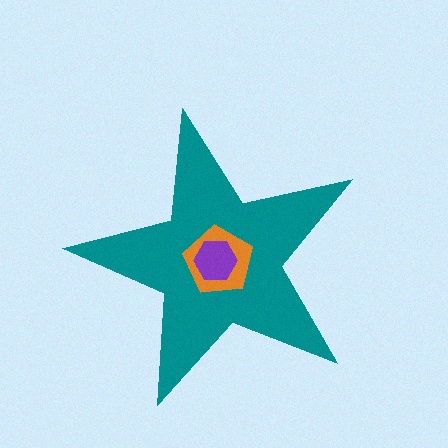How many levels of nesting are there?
3.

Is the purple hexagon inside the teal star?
Yes.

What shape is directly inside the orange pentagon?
The purple hexagon.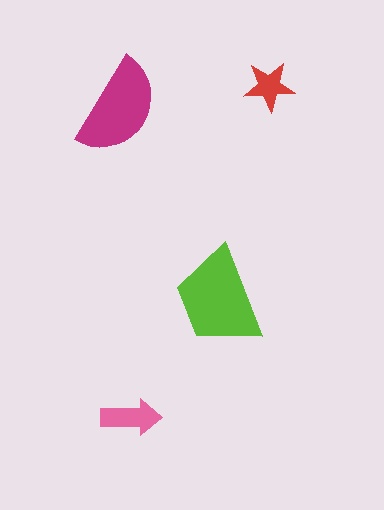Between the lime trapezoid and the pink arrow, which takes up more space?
The lime trapezoid.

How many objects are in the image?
There are 4 objects in the image.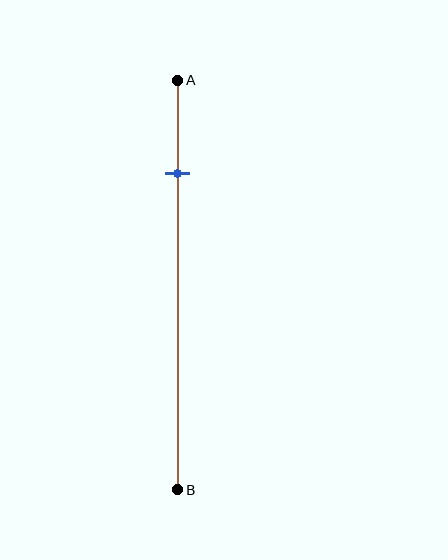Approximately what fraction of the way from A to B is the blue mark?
The blue mark is approximately 25% of the way from A to B.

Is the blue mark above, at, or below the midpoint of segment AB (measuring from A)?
The blue mark is above the midpoint of segment AB.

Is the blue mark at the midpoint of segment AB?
No, the mark is at about 25% from A, not at the 50% midpoint.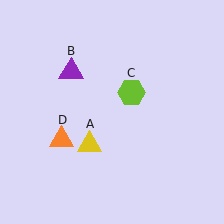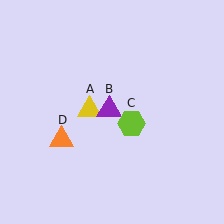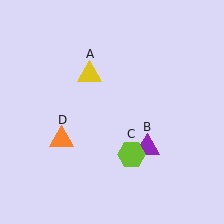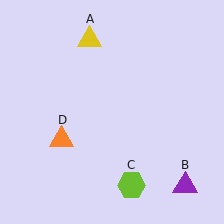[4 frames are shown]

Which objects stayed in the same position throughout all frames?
Orange triangle (object D) remained stationary.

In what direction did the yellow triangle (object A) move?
The yellow triangle (object A) moved up.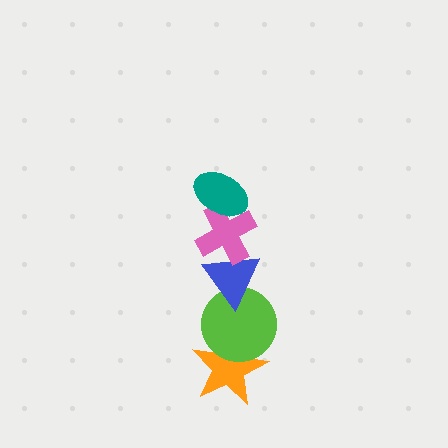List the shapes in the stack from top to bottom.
From top to bottom: the teal ellipse, the pink cross, the blue triangle, the lime circle, the orange star.